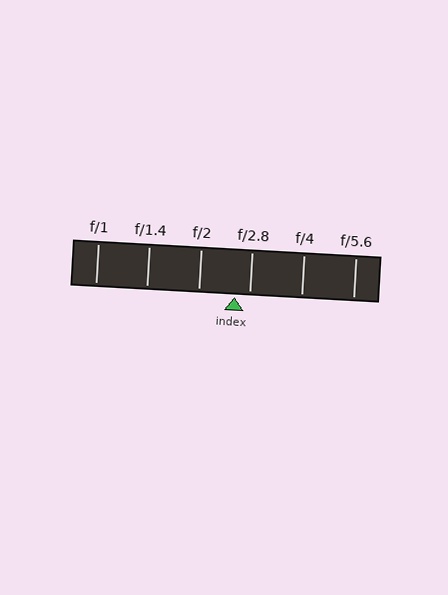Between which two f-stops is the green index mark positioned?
The index mark is between f/2 and f/2.8.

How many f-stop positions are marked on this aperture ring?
There are 6 f-stop positions marked.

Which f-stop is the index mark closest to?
The index mark is closest to f/2.8.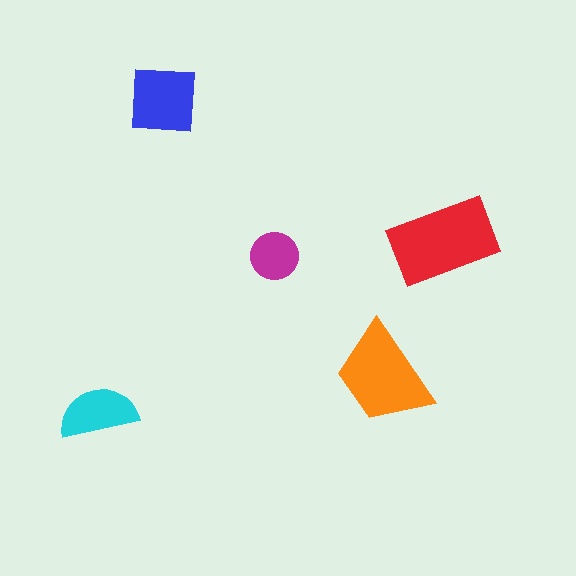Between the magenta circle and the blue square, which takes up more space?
The blue square.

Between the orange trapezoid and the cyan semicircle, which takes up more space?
The orange trapezoid.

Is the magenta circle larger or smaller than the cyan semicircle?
Smaller.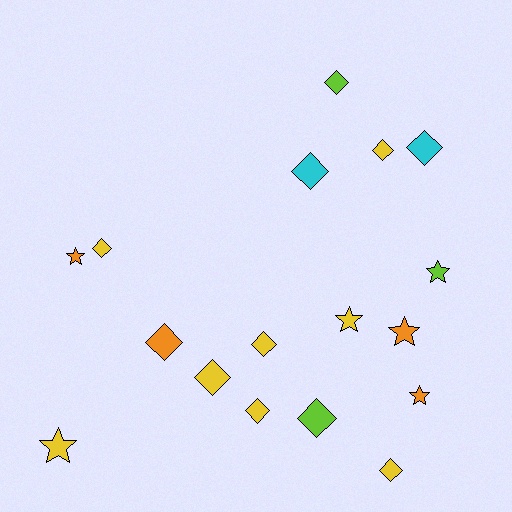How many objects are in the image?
There are 17 objects.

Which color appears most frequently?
Yellow, with 8 objects.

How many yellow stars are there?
There are 2 yellow stars.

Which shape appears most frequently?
Diamond, with 11 objects.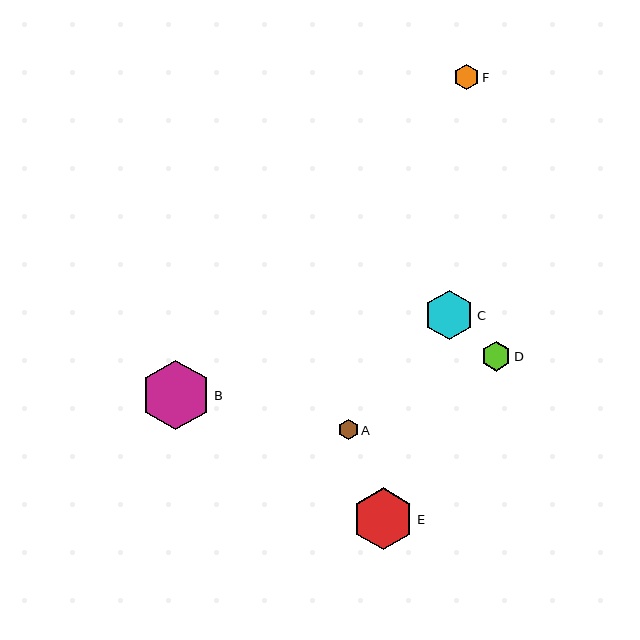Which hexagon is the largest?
Hexagon B is the largest with a size of approximately 70 pixels.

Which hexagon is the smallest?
Hexagon A is the smallest with a size of approximately 20 pixels.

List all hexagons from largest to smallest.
From largest to smallest: B, E, C, D, F, A.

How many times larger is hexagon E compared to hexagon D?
Hexagon E is approximately 2.1 times the size of hexagon D.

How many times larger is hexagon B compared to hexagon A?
Hexagon B is approximately 3.4 times the size of hexagon A.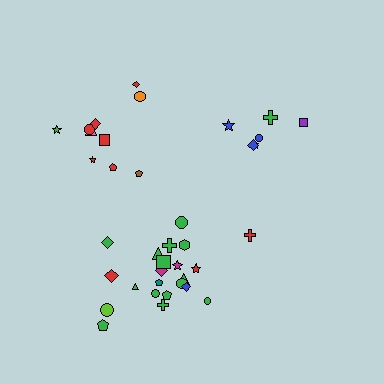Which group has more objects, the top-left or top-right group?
The top-left group.